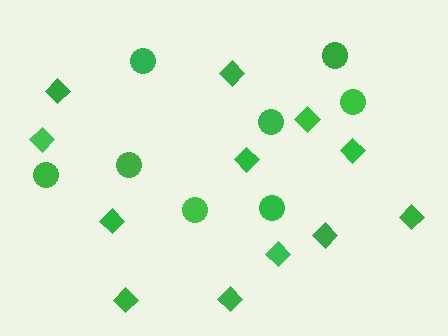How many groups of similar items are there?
There are 2 groups: one group of circles (8) and one group of diamonds (12).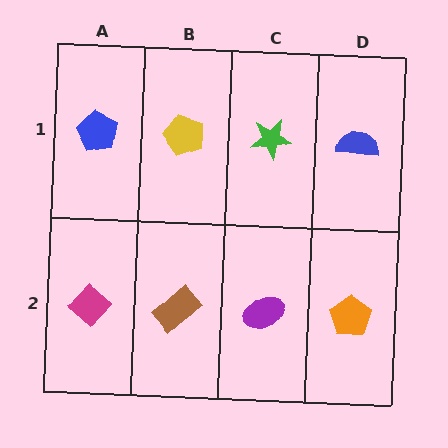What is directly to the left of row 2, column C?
A brown rectangle.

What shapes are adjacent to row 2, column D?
A blue semicircle (row 1, column D), a purple ellipse (row 2, column C).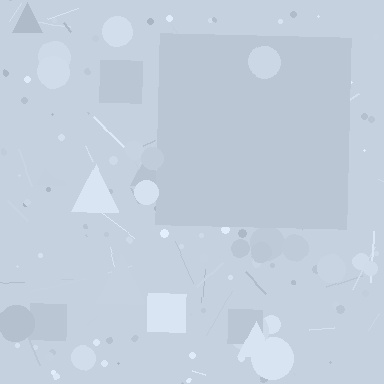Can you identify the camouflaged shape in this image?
The camouflaged shape is a square.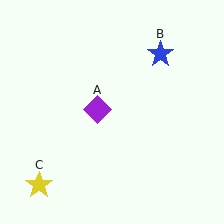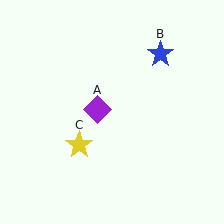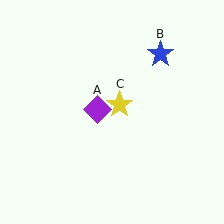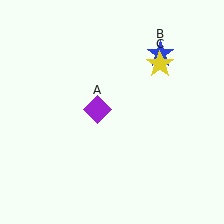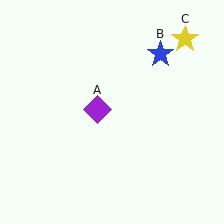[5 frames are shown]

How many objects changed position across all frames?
1 object changed position: yellow star (object C).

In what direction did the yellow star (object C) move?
The yellow star (object C) moved up and to the right.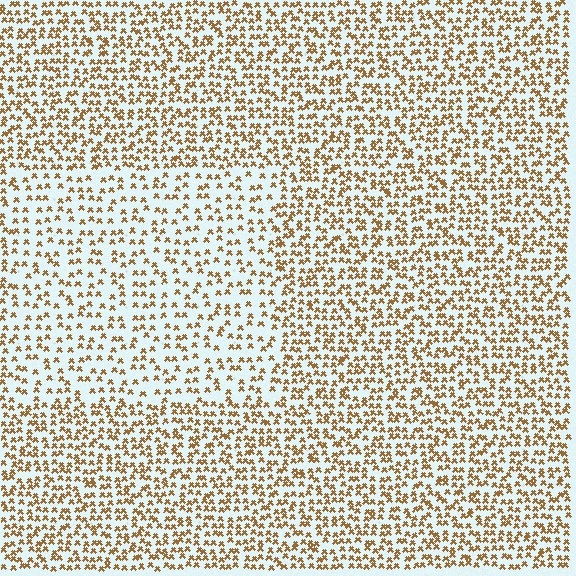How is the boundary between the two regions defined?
The boundary is defined by a change in element density (approximately 1.8x ratio). All elements are the same color, size, and shape.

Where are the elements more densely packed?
The elements are more densely packed outside the rectangle boundary.